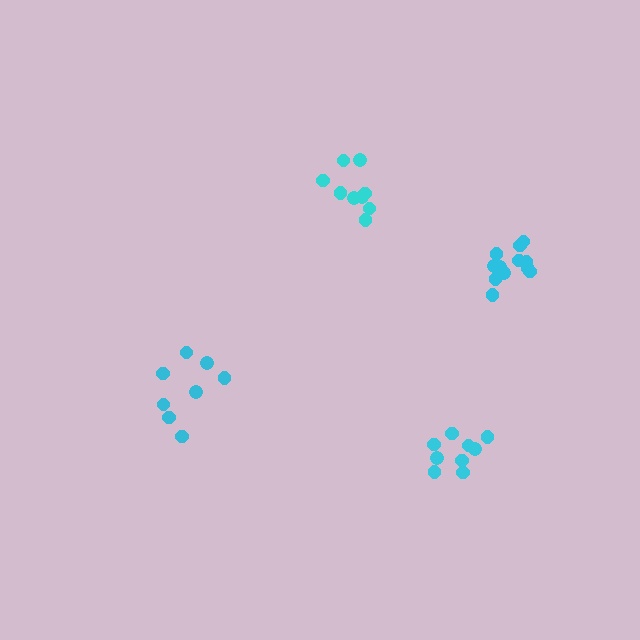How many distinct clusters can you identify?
There are 4 distinct clusters.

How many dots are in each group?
Group 1: 9 dots, Group 2: 9 dots, Group 3: 8 dots, Group 4: 12 dots (38 total).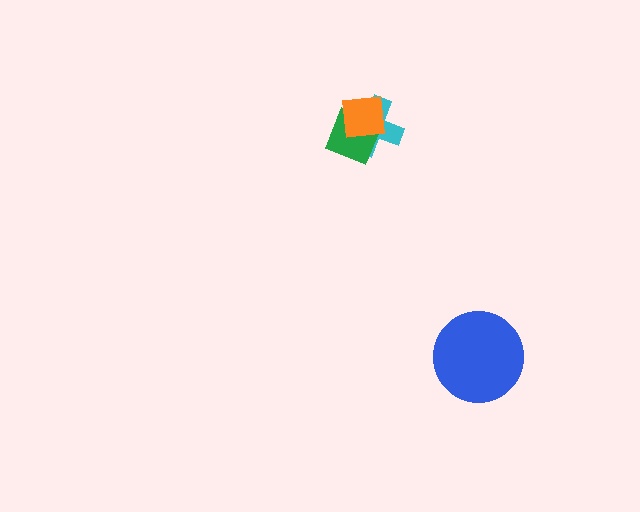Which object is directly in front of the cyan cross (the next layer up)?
The green diamond is directly in front of the cyan cross.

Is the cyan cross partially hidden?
Yes, it is partially covered by another shape.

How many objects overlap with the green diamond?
2 objects overlap with the green diamond.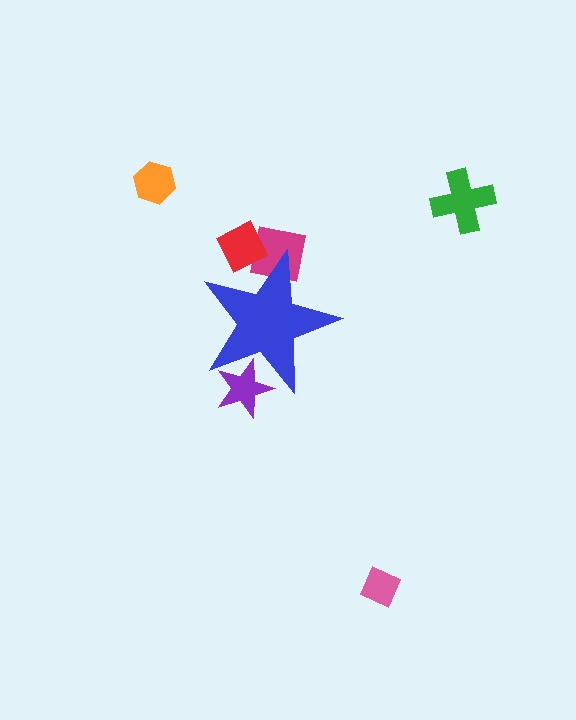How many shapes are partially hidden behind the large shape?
3 shapes are partially hidden.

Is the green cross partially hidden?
No, the green cross is fully visible.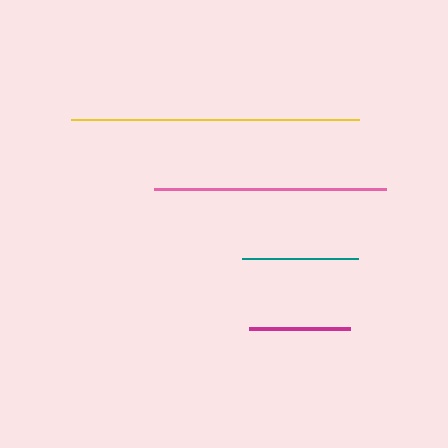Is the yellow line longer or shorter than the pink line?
The yellow line is longer than the pink line.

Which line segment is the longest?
The yellow line is the longest at approximately 289 pixels.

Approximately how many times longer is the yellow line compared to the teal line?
The yellow line is approximately 2.5 times the length of the teal line.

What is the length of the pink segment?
The pink segment is approximately 232 pixels long.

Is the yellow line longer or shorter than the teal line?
The yellow line is longer than the teal line.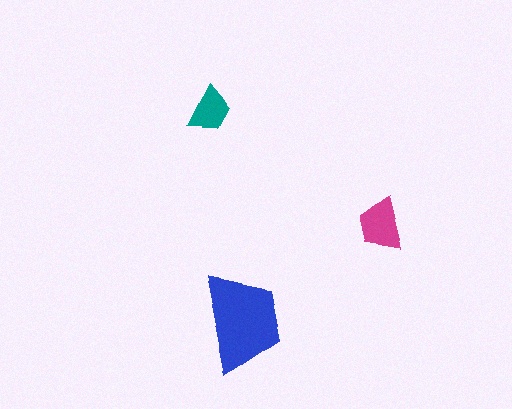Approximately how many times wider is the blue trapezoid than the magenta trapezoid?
About 2 times wider.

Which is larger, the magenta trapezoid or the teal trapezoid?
The magenta one.